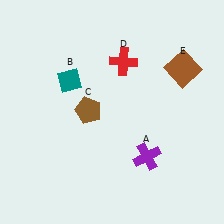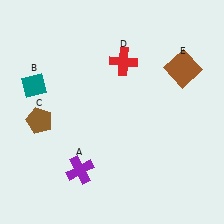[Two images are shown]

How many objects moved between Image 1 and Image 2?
3 objects moved between the two images.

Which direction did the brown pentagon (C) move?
The brown pentagon (C) moved left.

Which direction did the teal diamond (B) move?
The teal diamond (B) moved left.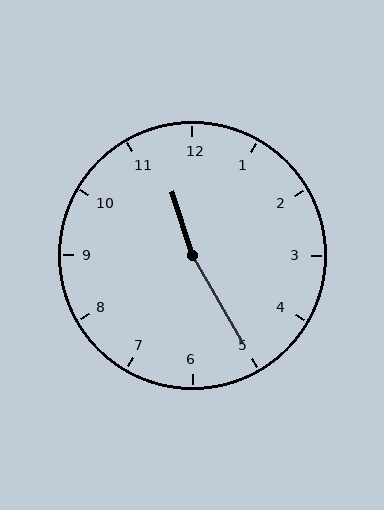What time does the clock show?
11:25.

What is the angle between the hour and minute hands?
Approximately 168 degrees.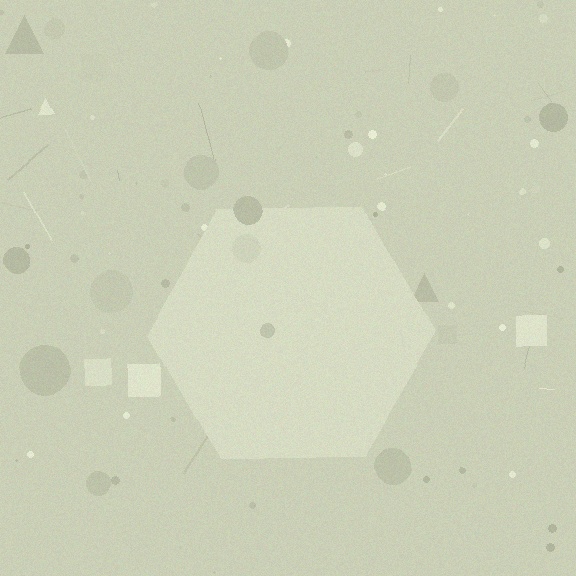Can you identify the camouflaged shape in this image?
The camouflaged shape is a hexagon.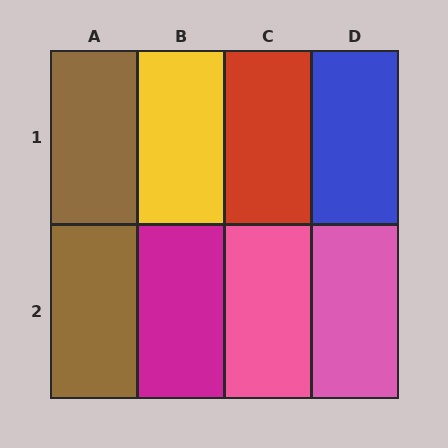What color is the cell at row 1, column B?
Yellow.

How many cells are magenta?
1 cell is magenta.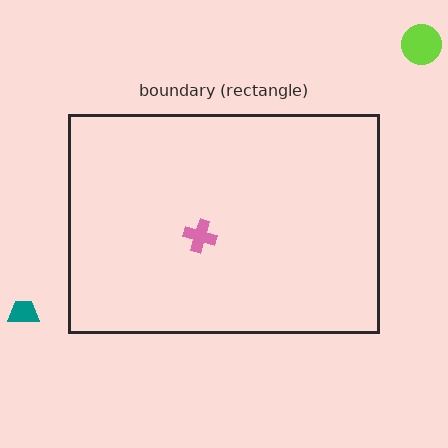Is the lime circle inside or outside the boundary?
Outside.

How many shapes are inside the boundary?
1 inside, 2 outside.